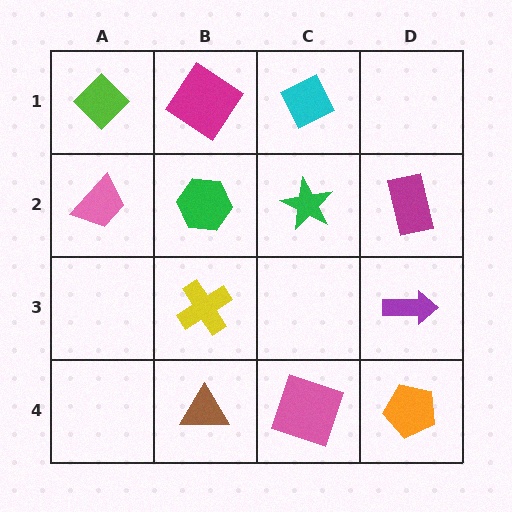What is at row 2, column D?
A magenta rectangle.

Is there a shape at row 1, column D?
No, that cell is empty.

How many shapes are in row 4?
3 shapes.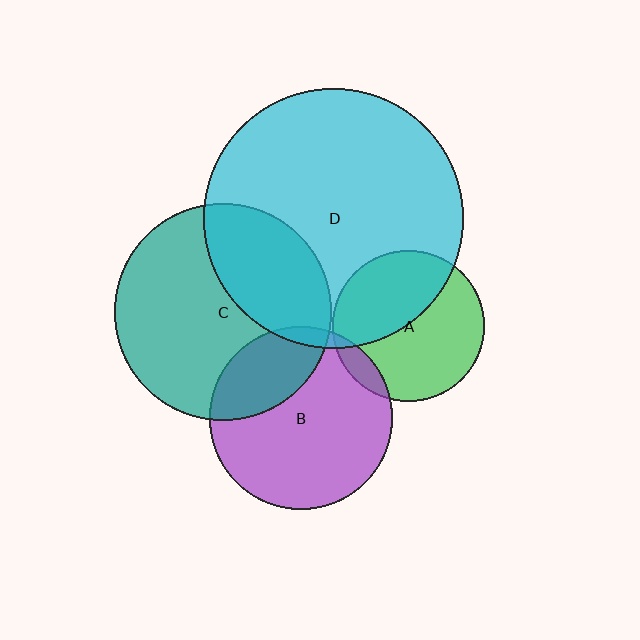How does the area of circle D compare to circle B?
Approximately 2.0 times.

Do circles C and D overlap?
Yes.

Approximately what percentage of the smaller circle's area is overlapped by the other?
Approximately 35%.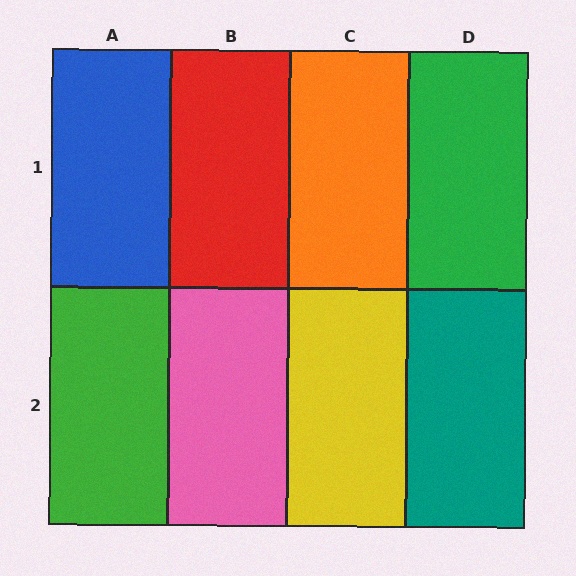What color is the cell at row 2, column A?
Green.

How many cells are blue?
1 cell is blue.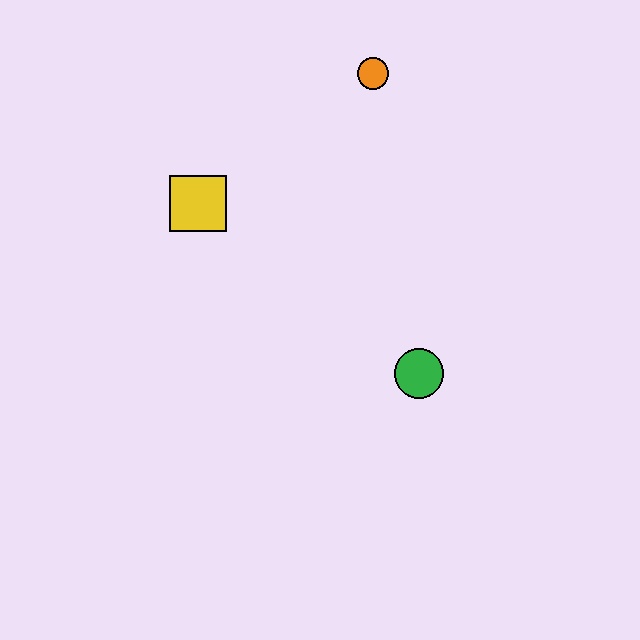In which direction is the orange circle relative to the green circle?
The orange circle is above the green circle.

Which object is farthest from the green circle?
The orange circle is farthest from the green circle.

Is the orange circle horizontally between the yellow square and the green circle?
Yes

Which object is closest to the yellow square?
The orange circle is closest to the yellow square.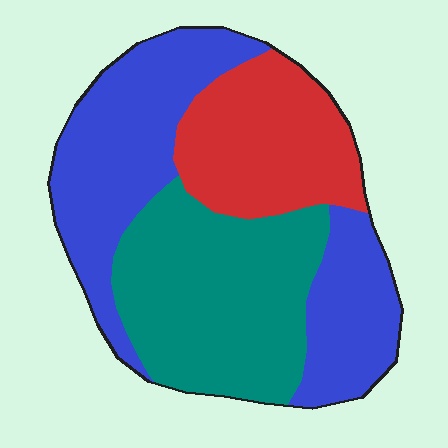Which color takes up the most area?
Blue, at roughly 40%.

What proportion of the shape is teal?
Teal covers 35% of the shape.